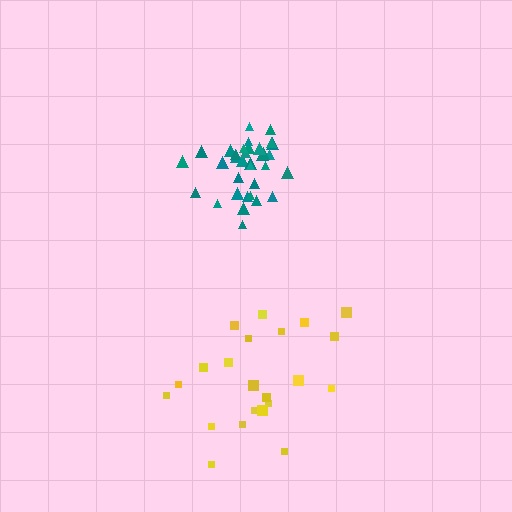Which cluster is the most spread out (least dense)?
Yellow.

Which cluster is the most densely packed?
Teal.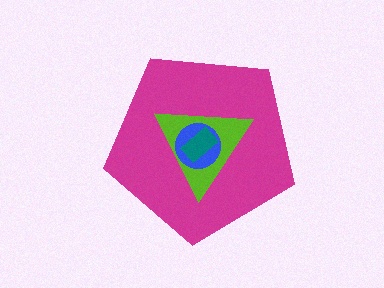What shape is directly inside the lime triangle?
The blue circle.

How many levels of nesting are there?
4.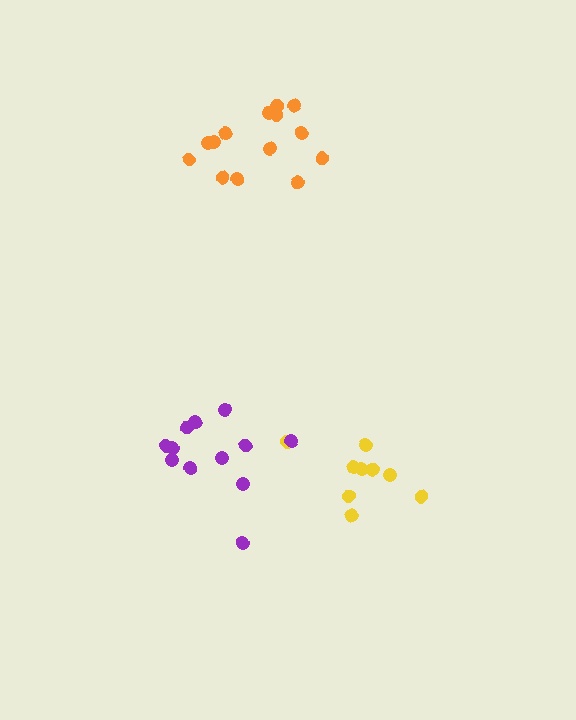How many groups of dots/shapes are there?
There are 3 groups.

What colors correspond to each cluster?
The clusters are colored: yellow, orange, purple.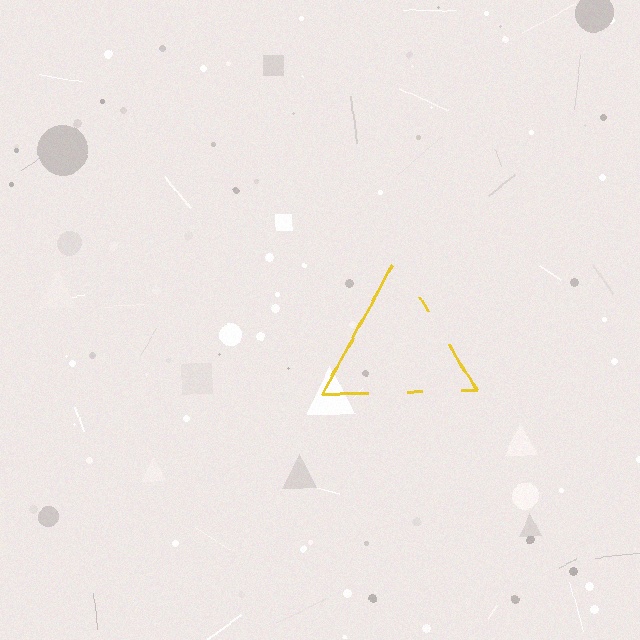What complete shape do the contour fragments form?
The contour fragments form a triangle.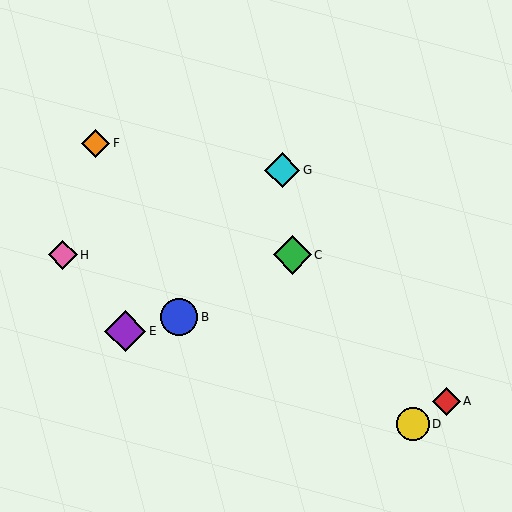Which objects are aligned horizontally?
Objects C, H are aligned horizontally.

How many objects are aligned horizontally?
2 objects (C, H) are aligned horizontally.